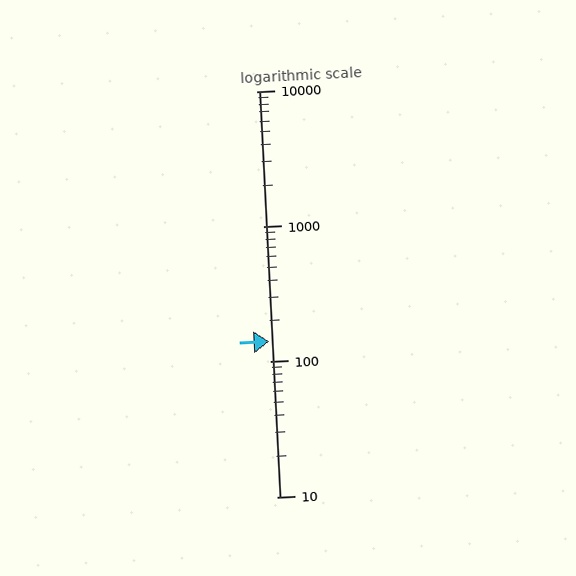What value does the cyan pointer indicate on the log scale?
The pointer indicates approximately 140.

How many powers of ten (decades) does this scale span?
The scale spans 3 decades, from 10 to 10000.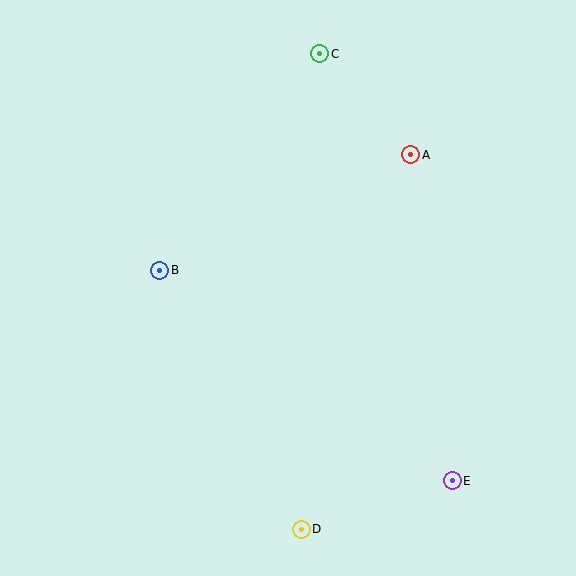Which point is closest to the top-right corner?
Point A is closest to the top-right corner.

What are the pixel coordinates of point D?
Point D is at (301, 529).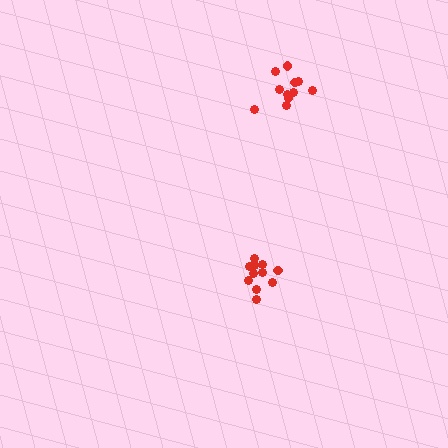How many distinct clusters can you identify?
There are 2 distinct clusters.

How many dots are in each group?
Group 1: 11 dots, Group 2: 11 dots (22 total).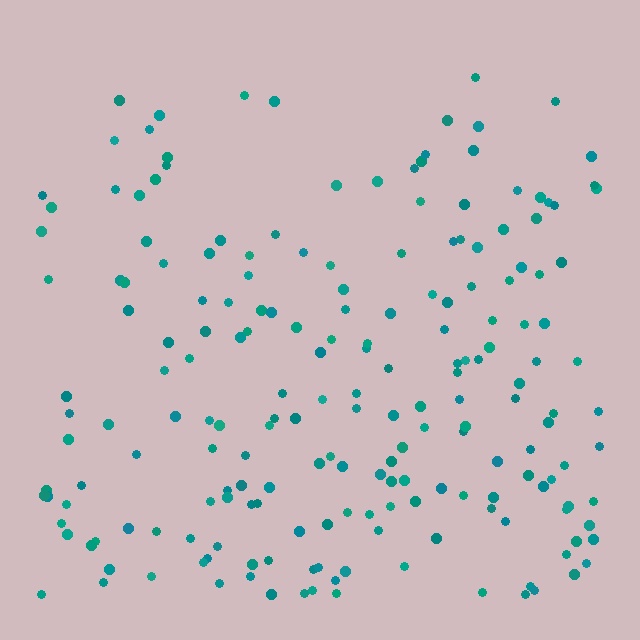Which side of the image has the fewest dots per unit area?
The top.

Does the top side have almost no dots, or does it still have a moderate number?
Still a moderate number, just noticeably fewer than the bottom.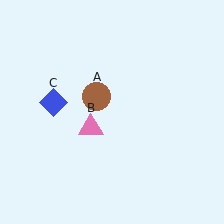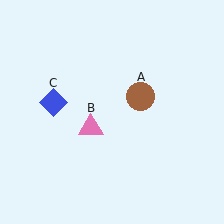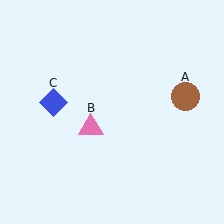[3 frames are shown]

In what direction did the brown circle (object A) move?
The brown circle (object A) moved right.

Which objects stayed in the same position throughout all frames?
Pink triangle (object B) and blue diamond (object C) remained stationary.